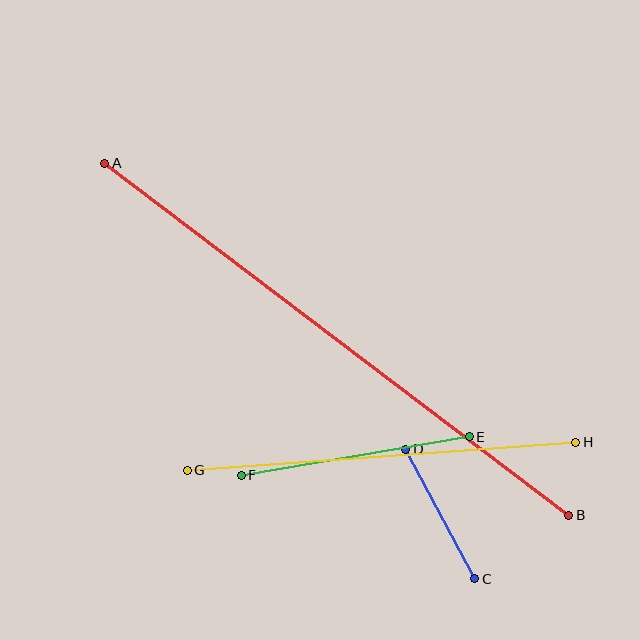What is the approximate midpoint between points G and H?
The midpoint is at approximately (382, 456) pixels.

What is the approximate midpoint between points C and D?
The midpoint is at approximately (440, 514) pixels.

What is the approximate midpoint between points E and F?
The midpoint is at approximately (355, 456) pixels.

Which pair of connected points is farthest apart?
Points A and B are farthest apart.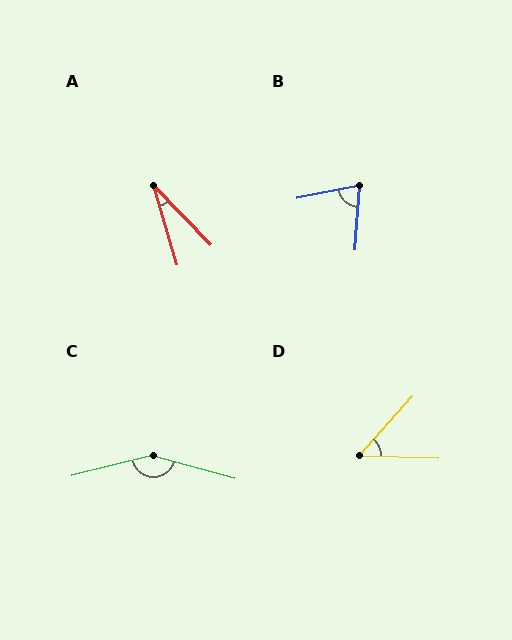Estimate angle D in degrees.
Approximately 50 degrees.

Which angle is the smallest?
A, at approximately 28 degrees.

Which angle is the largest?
C, at approximately 150 degrees.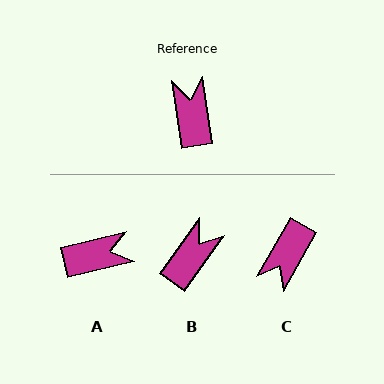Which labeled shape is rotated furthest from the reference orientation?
C, about 142 degrees away.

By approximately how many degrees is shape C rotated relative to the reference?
Approximately 142 degrees counter-clockwise.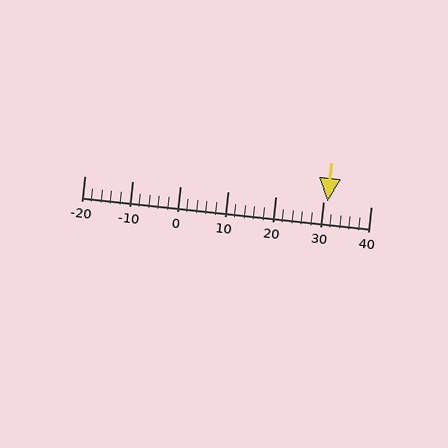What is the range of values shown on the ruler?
The ruler shows values from -20 to 40.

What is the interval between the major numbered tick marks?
The major tick marks are spaced 10 units apart.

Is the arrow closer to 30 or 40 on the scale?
The arrow is closer to 30.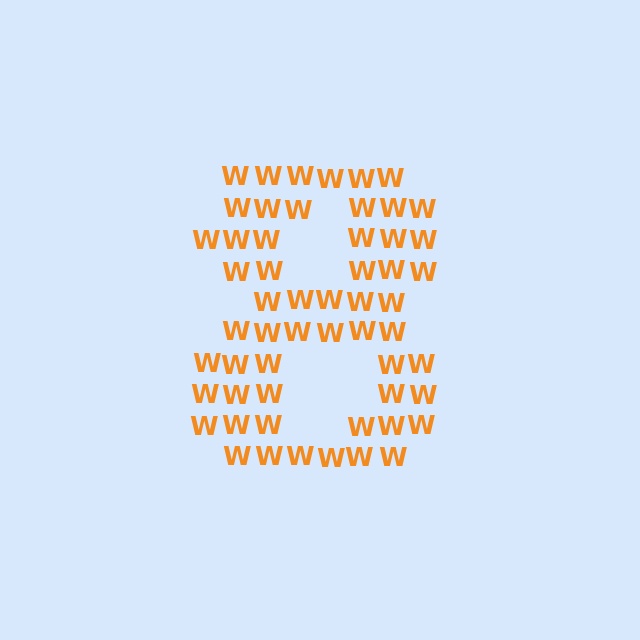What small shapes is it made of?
It is made of small letter W's.